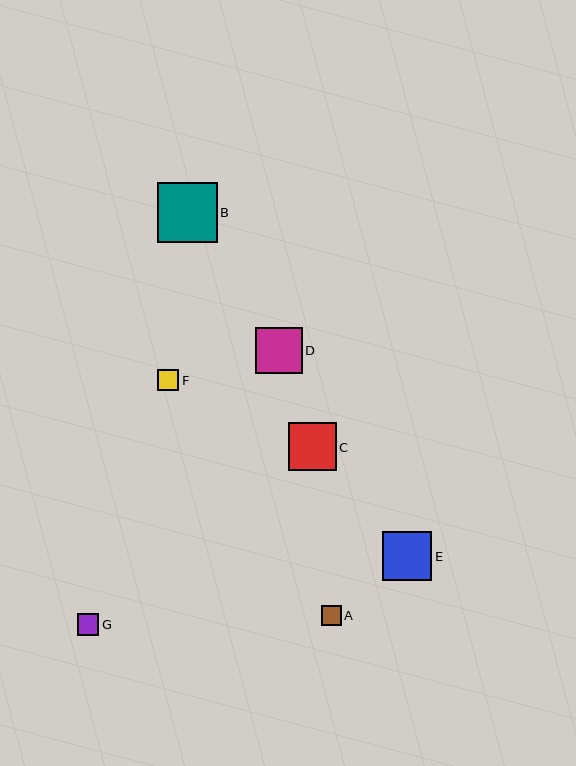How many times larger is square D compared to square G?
Square D is approximately 2.2 times the size of square G.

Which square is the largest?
Square B is the largest with a size of approximately 60 pixels.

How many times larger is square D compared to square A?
Square D is approximately 2.4 times the size of square A.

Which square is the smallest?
Square A is the smallest with a size of approximately 20 pixels.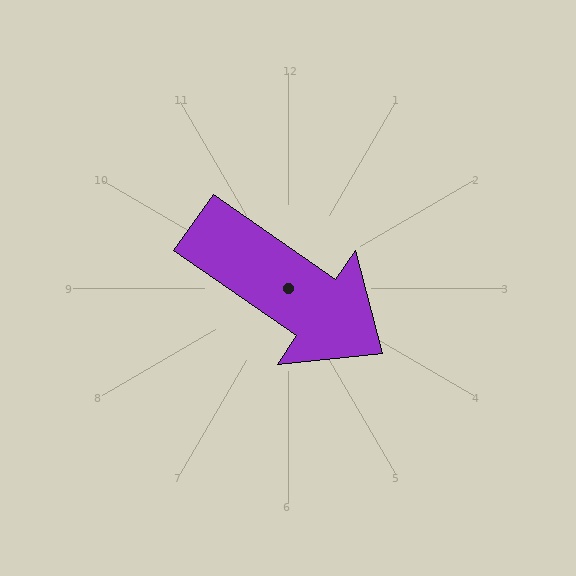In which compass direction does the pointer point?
Southeast.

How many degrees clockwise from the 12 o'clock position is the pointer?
Approximately 125 degrees.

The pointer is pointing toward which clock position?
Roughly 4 o'clock.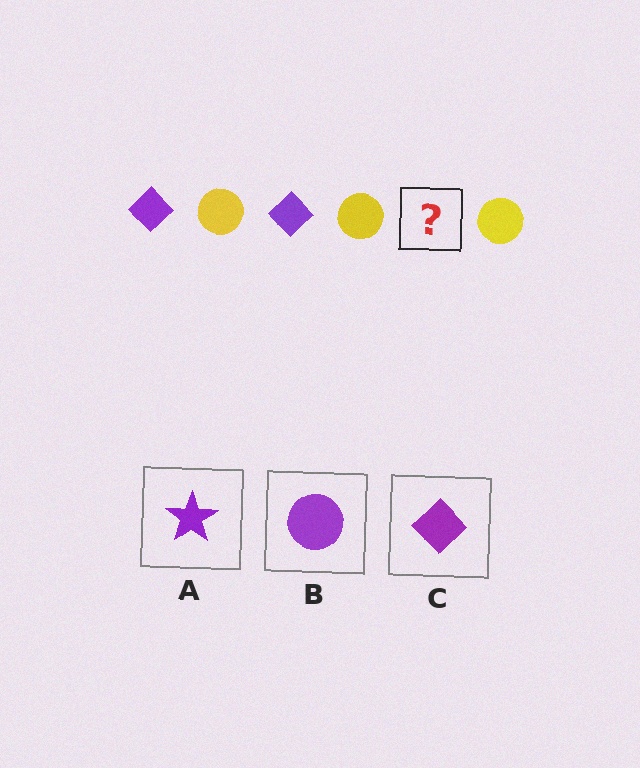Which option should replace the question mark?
Option C.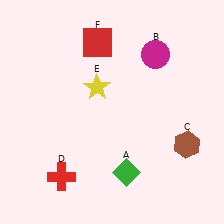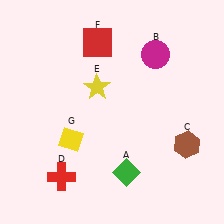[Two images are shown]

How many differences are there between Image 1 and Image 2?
There is 1 difference between the two images.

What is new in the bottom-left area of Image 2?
A yellow diamond (G) was added in the bottom-left area of Image 2.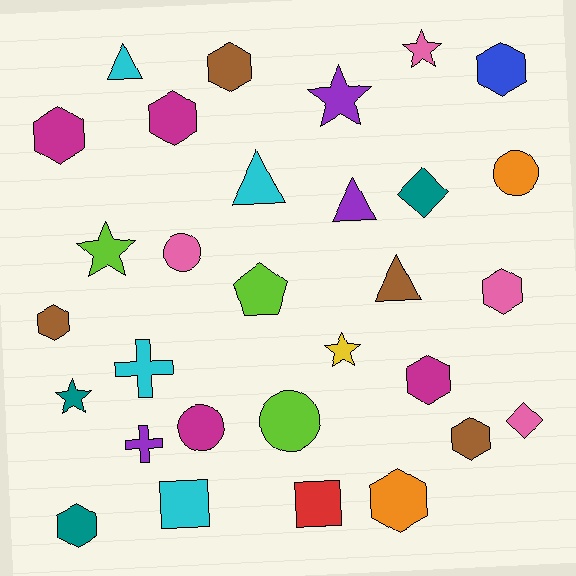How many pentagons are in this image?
There is 1 pentagon.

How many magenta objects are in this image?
There are 4 magenta objects.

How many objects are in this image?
There are 30 objects.